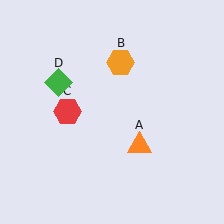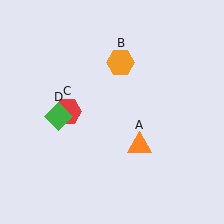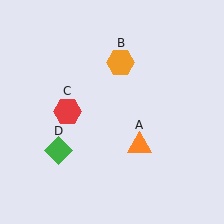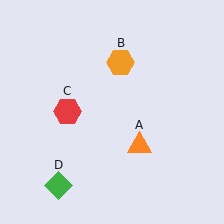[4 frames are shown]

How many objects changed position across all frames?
1 object changed position: green diamond (object D).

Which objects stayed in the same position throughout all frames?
Orange triangle (object A) and orange hexagon (object B) and red hexagon (object C) remained stationary.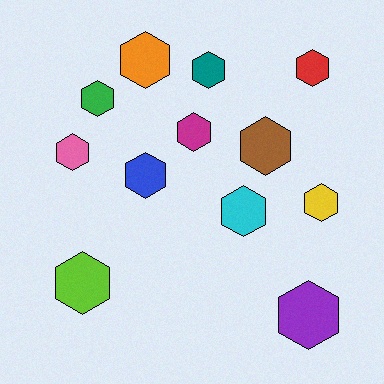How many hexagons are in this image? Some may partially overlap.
There are 12 hexagons.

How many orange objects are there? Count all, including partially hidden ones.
There is 1 orange object.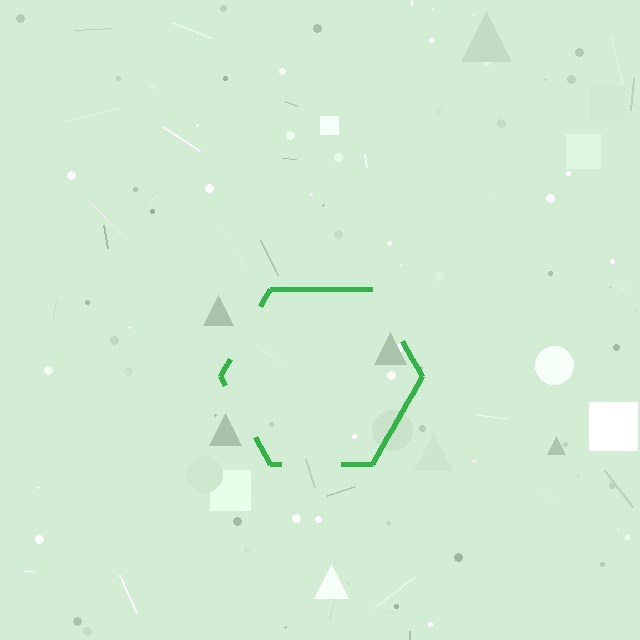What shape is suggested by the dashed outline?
The dashed outline suggests a hexagon.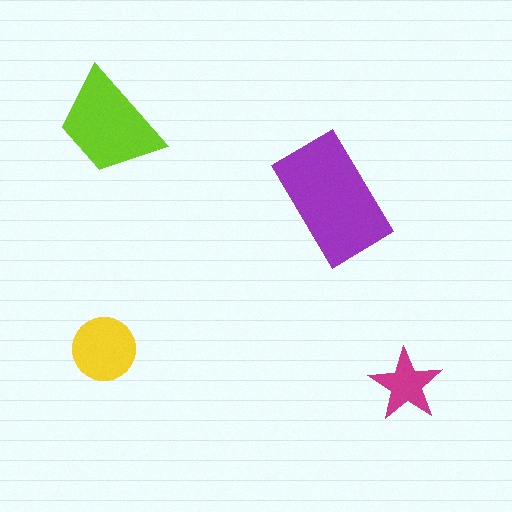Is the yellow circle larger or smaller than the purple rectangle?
Smaller.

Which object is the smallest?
The magenta star.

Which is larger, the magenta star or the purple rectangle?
The purple rectangle.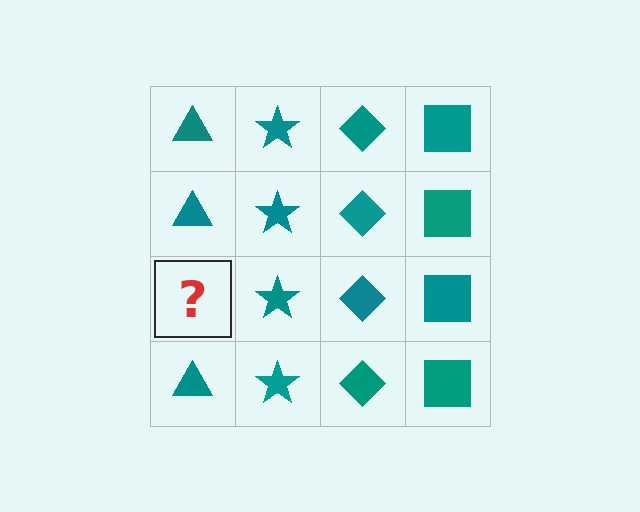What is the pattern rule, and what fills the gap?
The rule is that each column has a consistent shape. The gap should be filled with a teal triangle.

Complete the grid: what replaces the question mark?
The question mark should be replaced with a teal triangle.